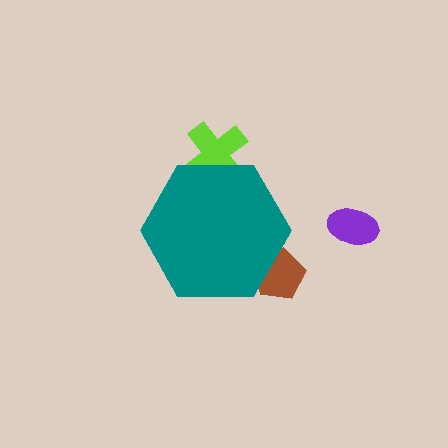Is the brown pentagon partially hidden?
Yes, the brown pentagon is partially hidden behind the teal hexagon.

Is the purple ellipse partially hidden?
No, the purple ellipse is fully visible.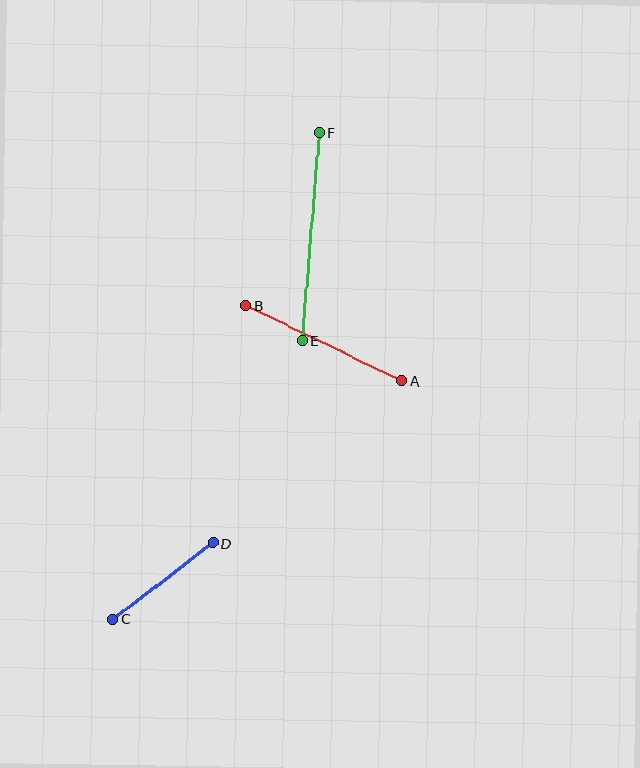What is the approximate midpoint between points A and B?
The midpoint is at approximately (324, 343) pixels.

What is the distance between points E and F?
The distance is approximately 209 pixels.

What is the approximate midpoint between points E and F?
The midpoint is at approximately (311, 237) pixels.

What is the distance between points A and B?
The distance is approximately 173 pixels.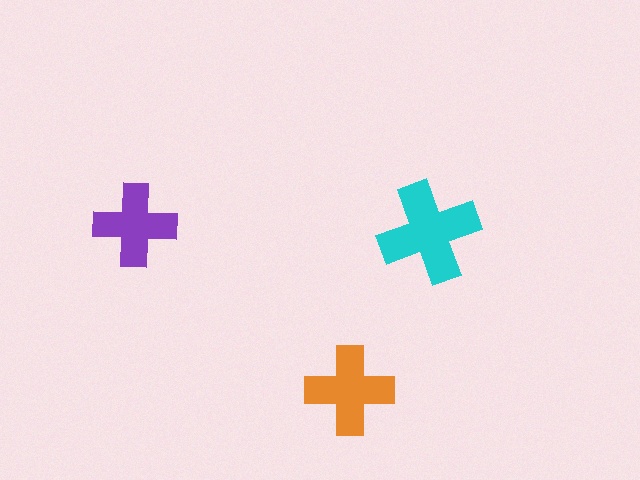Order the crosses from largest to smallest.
the cyan one, the orange one, the purple one.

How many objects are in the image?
There are 3 objects in the image.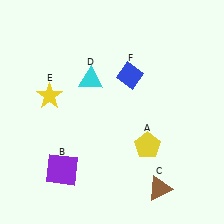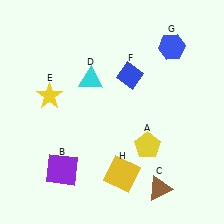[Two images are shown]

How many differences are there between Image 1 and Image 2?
There are 2 differences between the two images.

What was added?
A blue hexagon (G), a yellow square (H) were added in Image 2.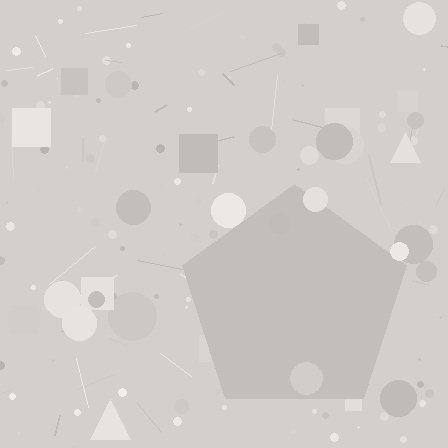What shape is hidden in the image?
A pentagon is hidden in the image.